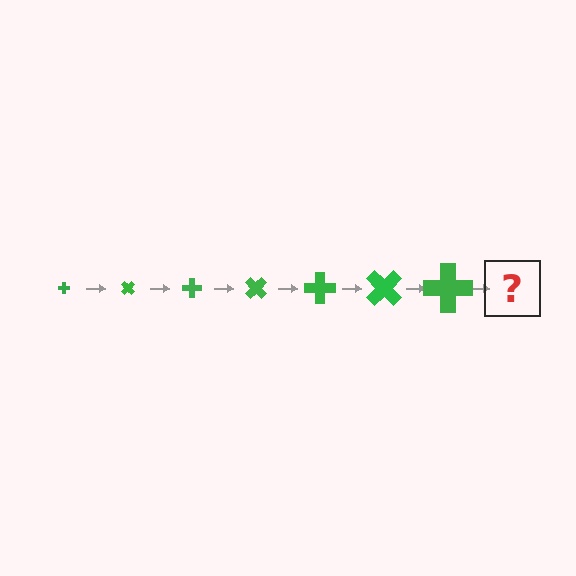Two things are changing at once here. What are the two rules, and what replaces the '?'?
The two rules are that the cross grows larger each step and it rotates 45 degrees each step. The '?' should be a cross, larger than the previous one and rotated 315 degrees from the start.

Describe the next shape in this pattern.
It should be a cross, larger than the previous one and rotated 315 degrees from the start.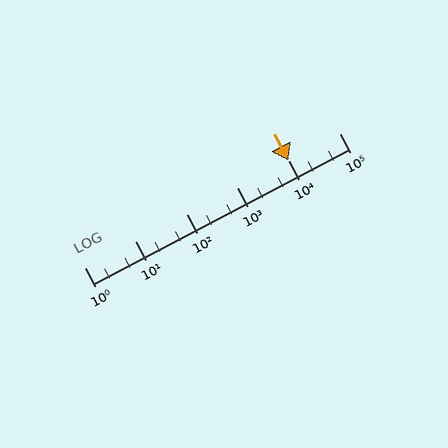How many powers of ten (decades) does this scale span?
The scale spans 5 decades, from 1 to 100000.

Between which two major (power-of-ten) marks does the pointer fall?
The pointer is between 1000 and 10000.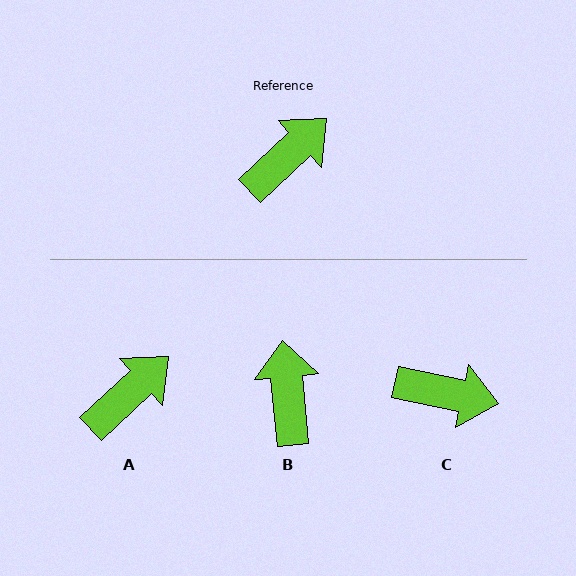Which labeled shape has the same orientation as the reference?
A.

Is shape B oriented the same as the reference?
No, it is off by about 53 degrees.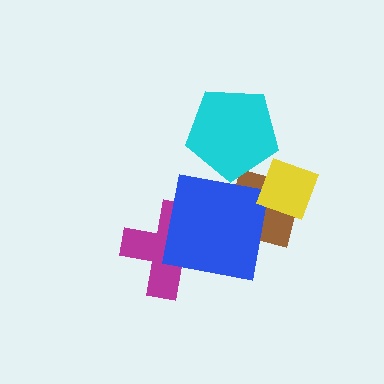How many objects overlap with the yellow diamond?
1 object overlaps with the yellow diamond.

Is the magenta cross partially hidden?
Yes, it is partially covered by another shape.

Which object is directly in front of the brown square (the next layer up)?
The cyan pentagon is directly in front of the brown square.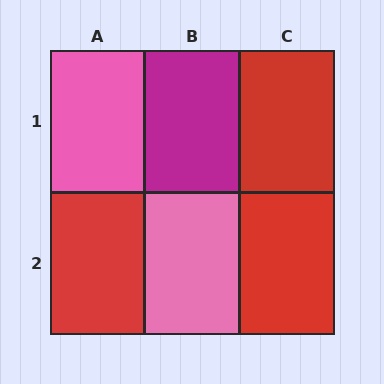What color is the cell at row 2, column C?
Red.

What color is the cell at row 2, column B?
Pink.